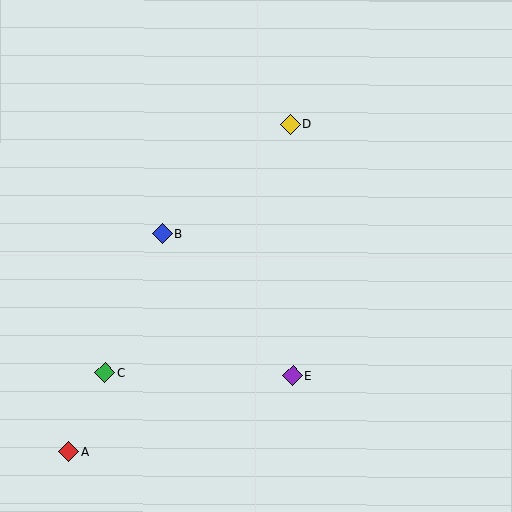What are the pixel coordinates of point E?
Point E is at (293, 376).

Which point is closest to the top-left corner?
Point B is closest to the top-left corner.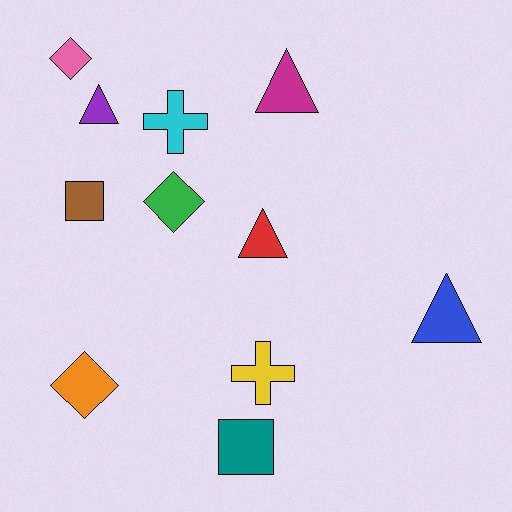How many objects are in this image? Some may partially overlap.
There are 11 objects.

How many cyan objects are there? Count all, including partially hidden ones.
There is 1 cyan object.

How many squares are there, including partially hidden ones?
There are 2 squares.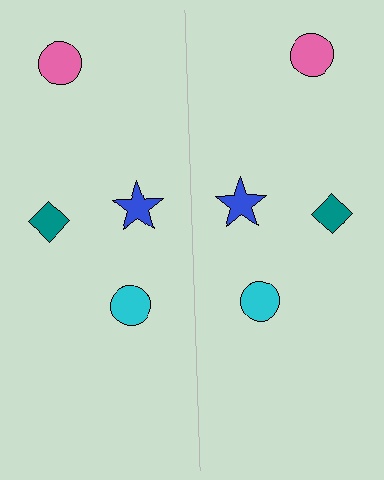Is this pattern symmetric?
Yes, this pattern has bilateral (reflection) symmetry.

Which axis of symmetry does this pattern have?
The pattern has a vertical axis of symmetry running through the center of the image.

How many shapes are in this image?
There are 8 shapes in this image.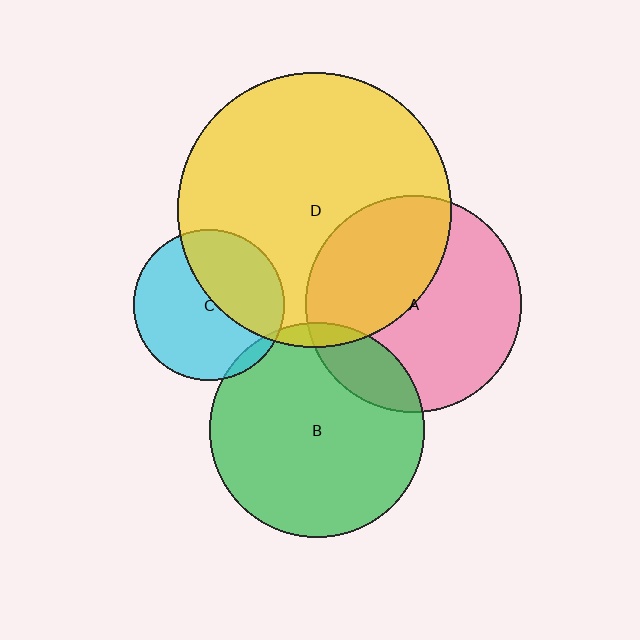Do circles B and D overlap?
Yes.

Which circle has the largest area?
Circle D (yellow).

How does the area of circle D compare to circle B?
Approximately 1.6 times.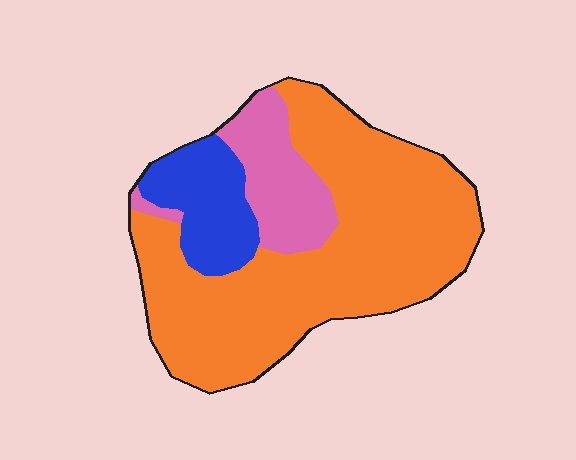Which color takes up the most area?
Orange, at roughly 70%.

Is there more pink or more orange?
Orange.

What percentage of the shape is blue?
Blue covers roughly 15% of the shape.